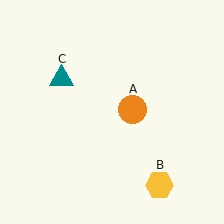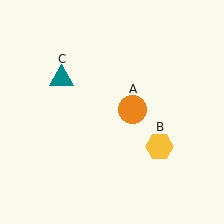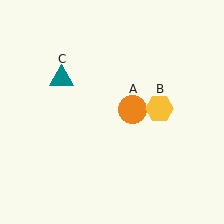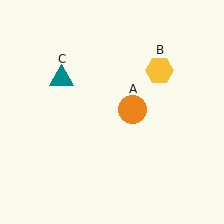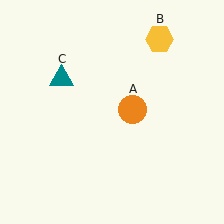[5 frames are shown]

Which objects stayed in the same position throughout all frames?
Orange circle (object A) and teal triangle (object C) remained stationary.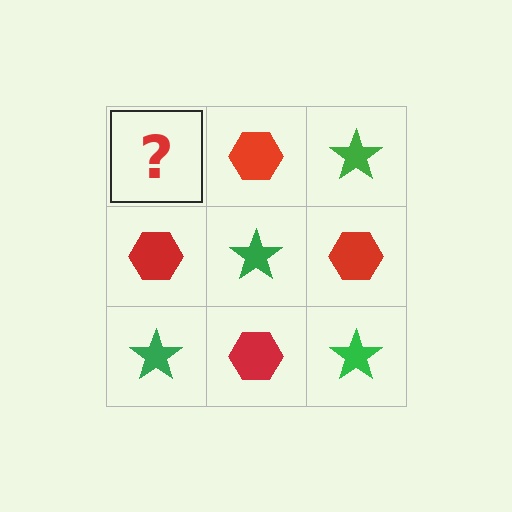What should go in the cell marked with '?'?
The missing cell should contain a green star.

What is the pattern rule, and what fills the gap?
The rule is that it alternates green star and red hexagon in a checkerboard pattern. The gap should be filled with a green star.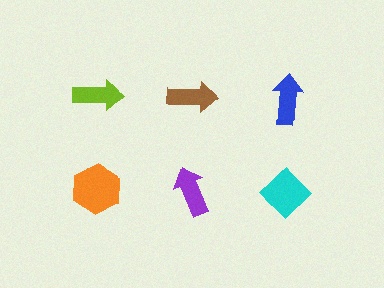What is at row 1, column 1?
A lime arrow.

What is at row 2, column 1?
An orange hexagon.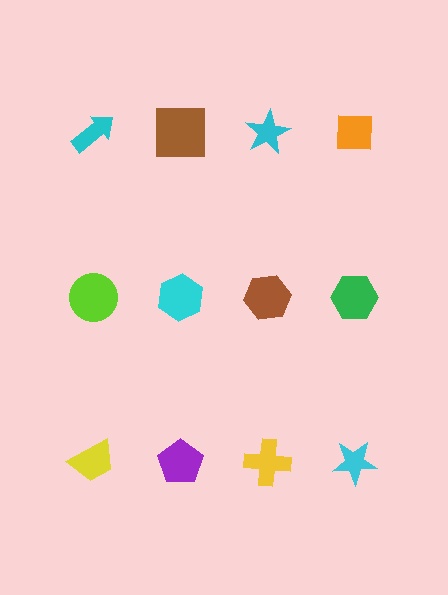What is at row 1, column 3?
A cyan star.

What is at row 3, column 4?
A cyan star.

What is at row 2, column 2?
A cyan hexagon.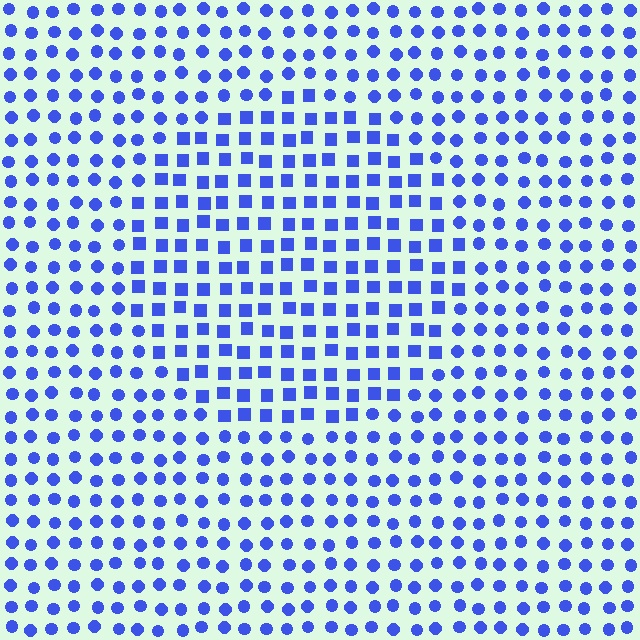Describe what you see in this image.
The image is filled with small blue elements arranged in a uniform grid. A circle-shaped region contains squares, while the surrounding area contains circles. The boundary is defined purely by the change in element shape.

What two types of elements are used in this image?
The image uses squares inside the circle region and circles outside it.